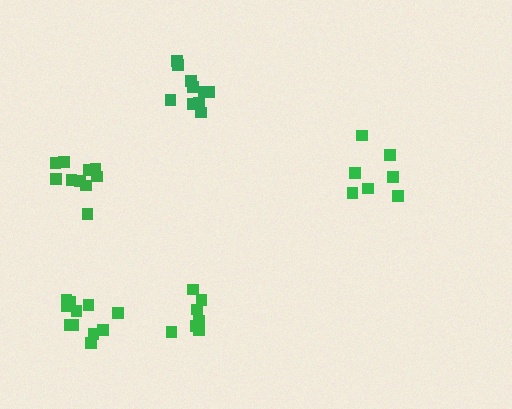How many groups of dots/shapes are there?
There are 5 groups.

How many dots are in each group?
Group 1: 7 dots, Group 2: 11 dots, Group 3: 7 dots, Group 4: 11 dots, Group 5: 10 dots (46 total).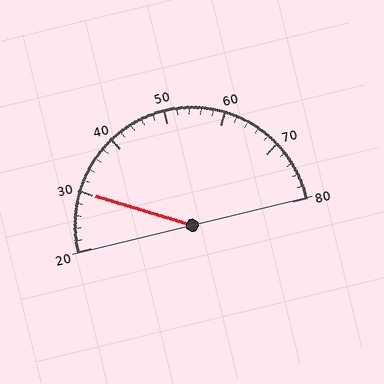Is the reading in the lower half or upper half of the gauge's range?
The reading is in the lower half of the range (20 to 80).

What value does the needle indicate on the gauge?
The needle indicates approximately 30.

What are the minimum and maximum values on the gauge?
The gauge ranges from 20 to 80.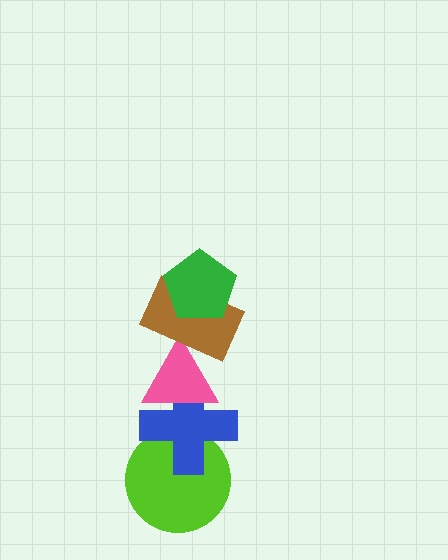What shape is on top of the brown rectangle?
The green pentagon is on top of the brown rectangle.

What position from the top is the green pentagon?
The green pentagon is 1st from the top.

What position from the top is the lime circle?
The lime circle is 5th from the top.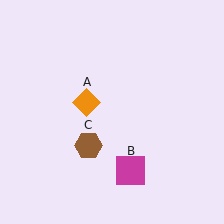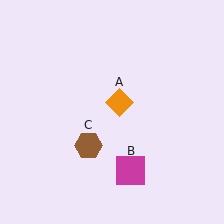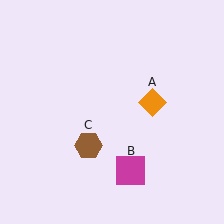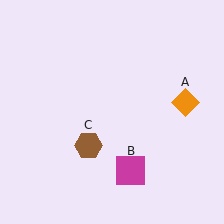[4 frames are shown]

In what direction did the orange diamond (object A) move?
The orange diamond (object A) moved right.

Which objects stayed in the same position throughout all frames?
Magenta square (object B) and brown hexagon (object C) remained stationary.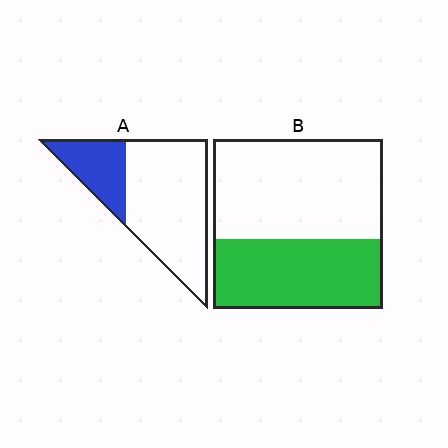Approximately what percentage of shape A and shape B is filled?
A is approximately 25% and B is approximately 40%.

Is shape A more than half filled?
No.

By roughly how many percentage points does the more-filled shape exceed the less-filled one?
By roughly 15 percentage points (B over A).